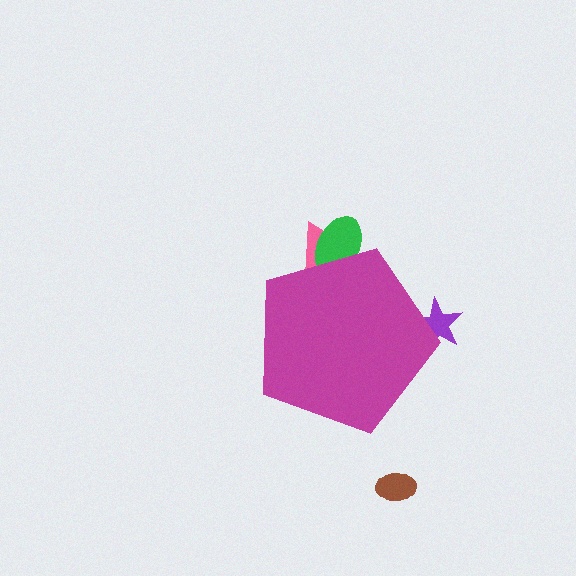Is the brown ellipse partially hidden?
No, the brown ellipse is fully visible.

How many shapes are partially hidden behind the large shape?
3 shapes are partially hidden.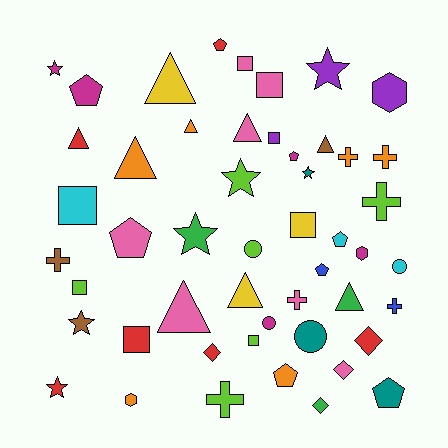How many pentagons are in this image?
There are 8 pentagons.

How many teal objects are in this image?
There are 3 teal objects.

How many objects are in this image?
There are 50 objects.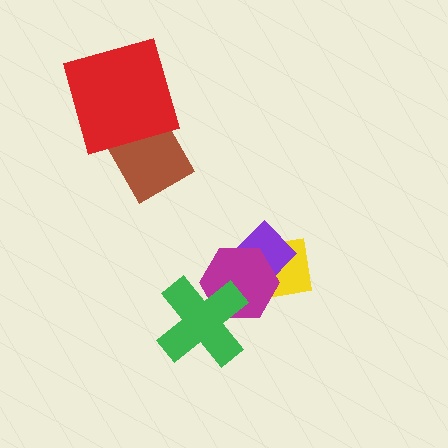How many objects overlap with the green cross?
1 object overlaps with the green cross.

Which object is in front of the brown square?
The red square is in front of the brown square.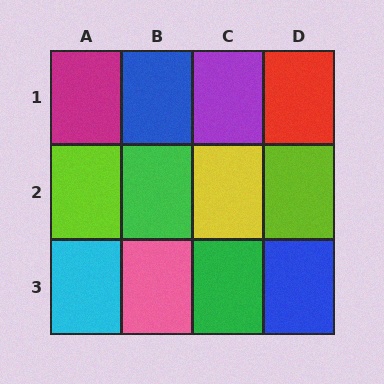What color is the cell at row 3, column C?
Green.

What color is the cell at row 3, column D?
Blue.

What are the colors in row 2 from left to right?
Lime, green, yellow, lime.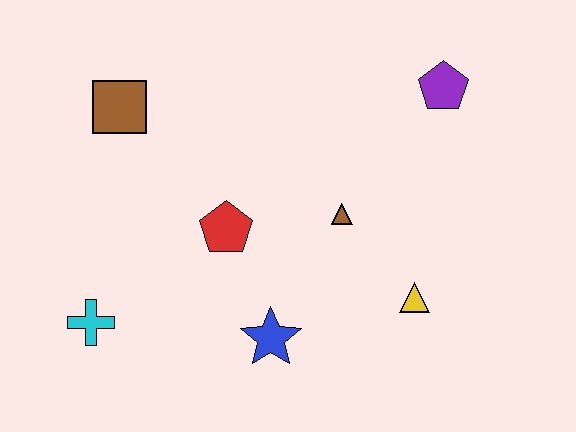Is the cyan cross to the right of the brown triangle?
No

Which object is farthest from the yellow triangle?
The brown square is farthest from the yellow triangle.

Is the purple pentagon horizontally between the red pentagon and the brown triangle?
No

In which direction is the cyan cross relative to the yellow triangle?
The cyan cross is to the left of the yellow triangle.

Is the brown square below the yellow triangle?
No